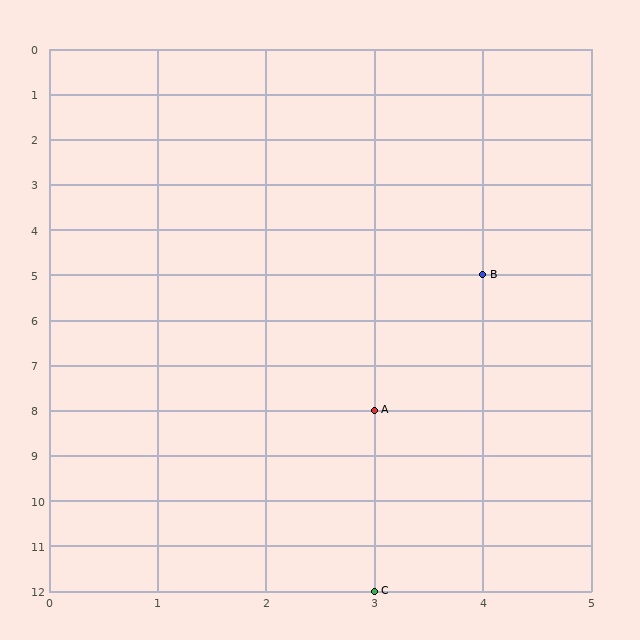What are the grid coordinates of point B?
Point B is at grid coordinates (4, 5).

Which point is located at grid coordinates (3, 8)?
Point A is at (3, 8).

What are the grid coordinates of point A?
Point A is at grid coordinates (3, 8).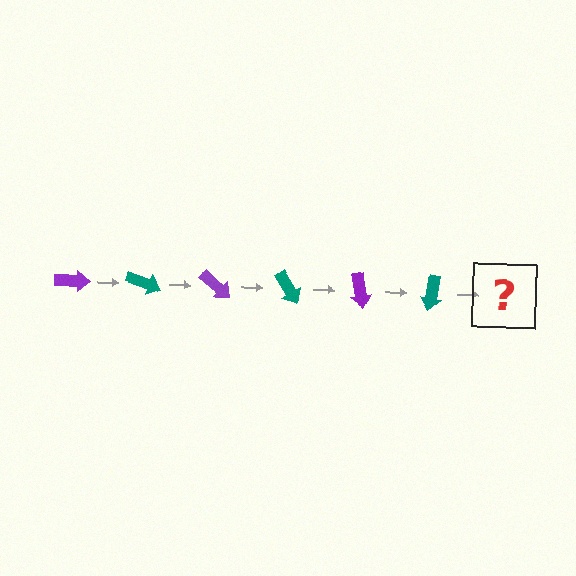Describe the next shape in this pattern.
It should be a purple arrow, rotated 120 degrees from the start.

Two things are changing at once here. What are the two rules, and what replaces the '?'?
The two rules are that it rotates 20 degrees each step and the color cycles through purple and teal. The '?' should be a purple arrow, rotated 120 degrees from the start.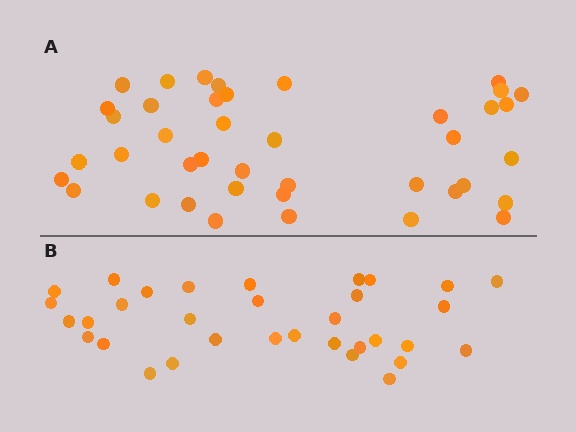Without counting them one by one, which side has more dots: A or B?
Region A (the top region) has more dots.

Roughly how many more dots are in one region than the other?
Region A has roughly 8 or so more dots than region B.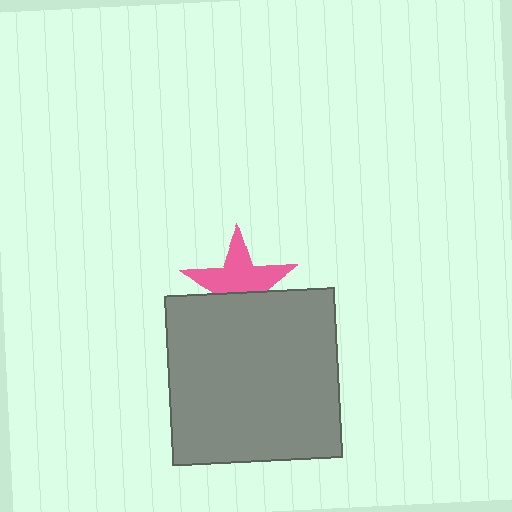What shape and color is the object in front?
The object in front is a gray square.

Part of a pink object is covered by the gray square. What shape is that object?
It is a star.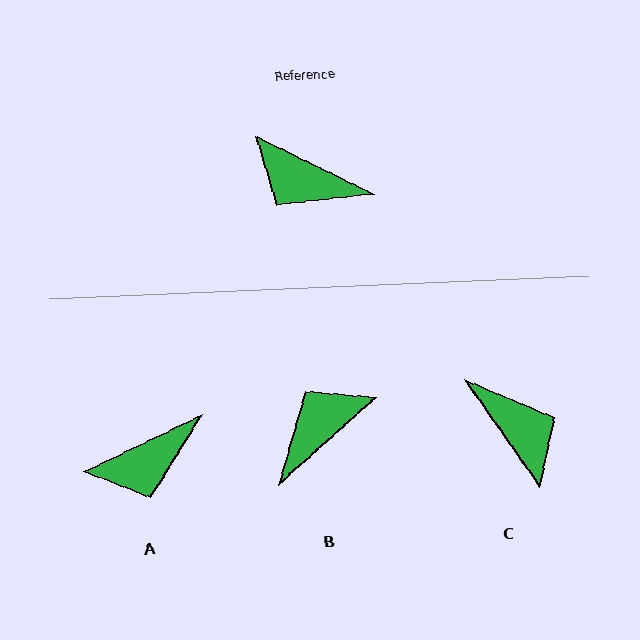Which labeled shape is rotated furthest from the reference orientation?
C, about 151 degrees away.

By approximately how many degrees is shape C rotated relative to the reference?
Approximately 151 degrees counter-clockwise.